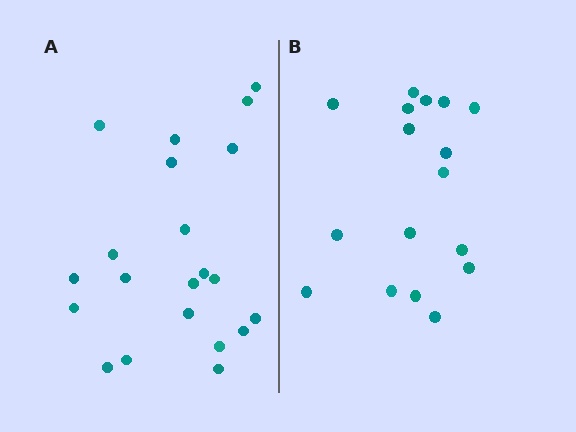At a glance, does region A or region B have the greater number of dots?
Region A (the left region) has more dots.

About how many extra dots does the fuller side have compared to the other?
Region A has about 4 more dots than region B.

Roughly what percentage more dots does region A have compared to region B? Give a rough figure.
About 25% more.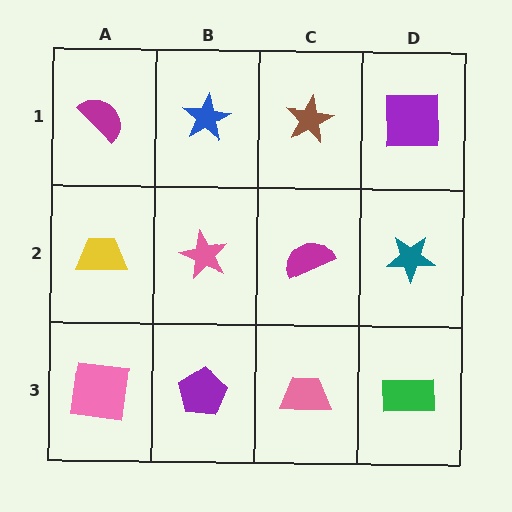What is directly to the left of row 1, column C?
A blue star.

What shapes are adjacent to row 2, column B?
A blue star (row 1, column B), a purple pentagon (row 3, column B), a yellow trapezoid (row 2, column A), a magenta semicircle (row 2, column C).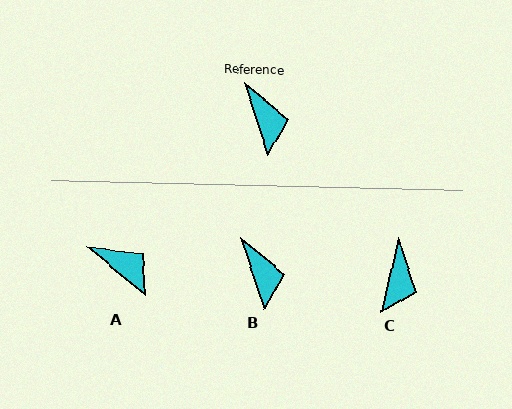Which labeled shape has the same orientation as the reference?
B.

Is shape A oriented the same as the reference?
No, it is off by about 33 degrees.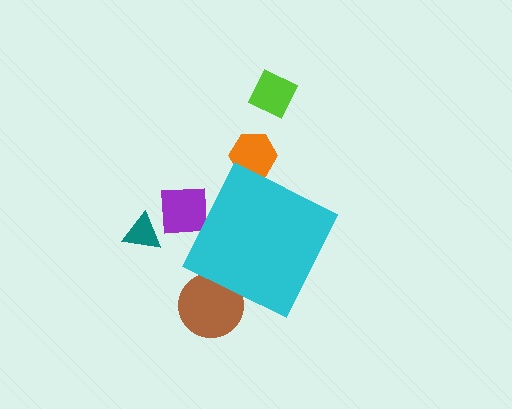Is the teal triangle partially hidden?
No, the teal triangle is fully visible.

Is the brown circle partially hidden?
Yes, the brown circle is partially hidden behind the cyan diamond.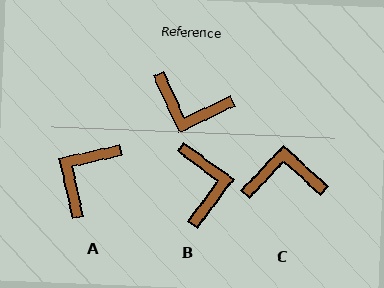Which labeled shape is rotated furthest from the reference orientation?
C, about 158 degrees away.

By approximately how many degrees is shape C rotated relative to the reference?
Approximately 158 degrees clockwise.